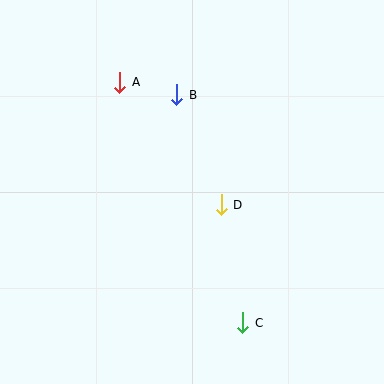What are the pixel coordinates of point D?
Point D is at (221, 205).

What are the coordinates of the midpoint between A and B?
The midpoint between A and B is at (148, 89).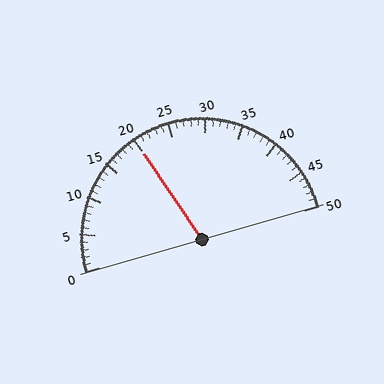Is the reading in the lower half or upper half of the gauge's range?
The reading is in the lower half of the range (0 to 50).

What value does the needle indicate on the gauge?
The needle indicates approximately 20.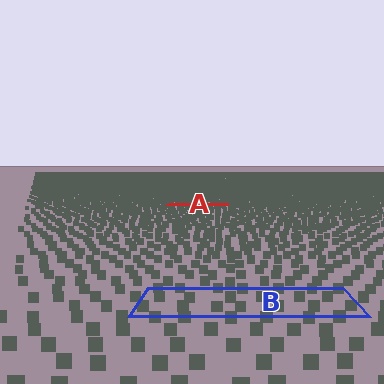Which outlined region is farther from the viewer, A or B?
Region A is farther from the viewer — the texture elements inside it appear smaller and more densely packed.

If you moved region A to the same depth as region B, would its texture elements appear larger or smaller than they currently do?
They would appear larger. At a closer depth, the same texture elements are projected at a bigger on-screen size.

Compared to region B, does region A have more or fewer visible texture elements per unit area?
Region A has more texture elements per unit area — they are packed more densely because it is farther away.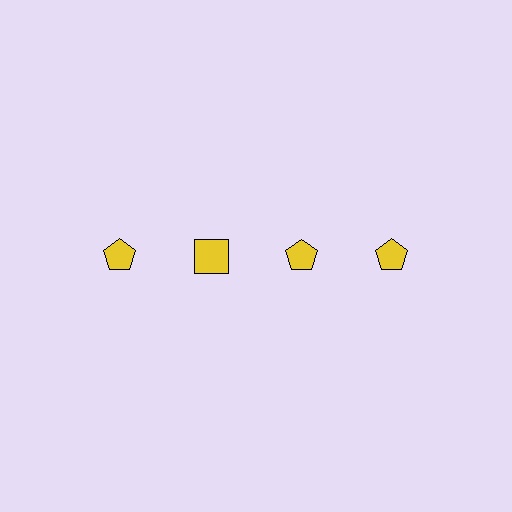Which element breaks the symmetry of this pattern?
The yellow square in the top row, second from left column breaks the symmetry. All other shapes are yellow pentagons.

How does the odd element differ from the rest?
It has a different shape: square instead of pentagon.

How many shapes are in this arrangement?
There are 4 shapes arranged in a grid pattern.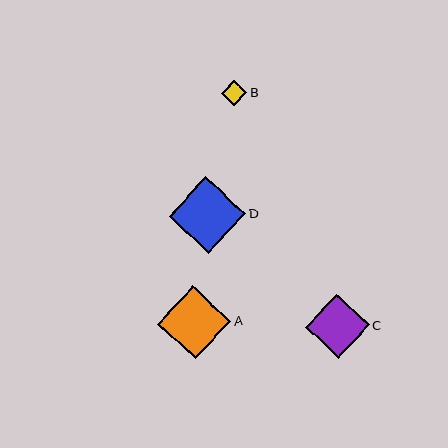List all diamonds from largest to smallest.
From largest to smallest: D, A, C, B.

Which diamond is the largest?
Diamond D is the largest with a size of approximately 76 pixels.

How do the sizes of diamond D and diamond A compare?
Diamond D and diamond A are approximately the same size.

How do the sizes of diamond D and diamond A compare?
Diamond D and diamond A are approximately the same size.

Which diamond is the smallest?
Diamond B is the smallest with a size of approximately 26 pixels.